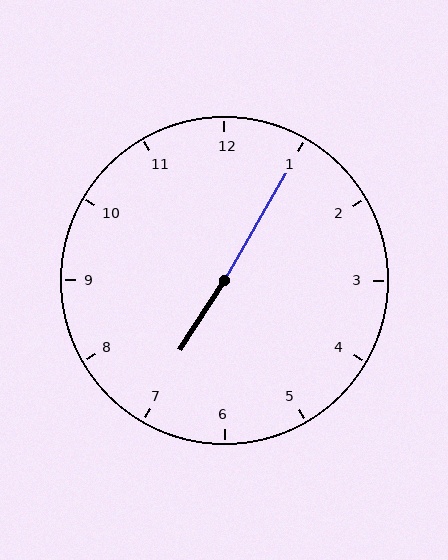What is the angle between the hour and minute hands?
Approximately 178 degrees.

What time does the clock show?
7:05.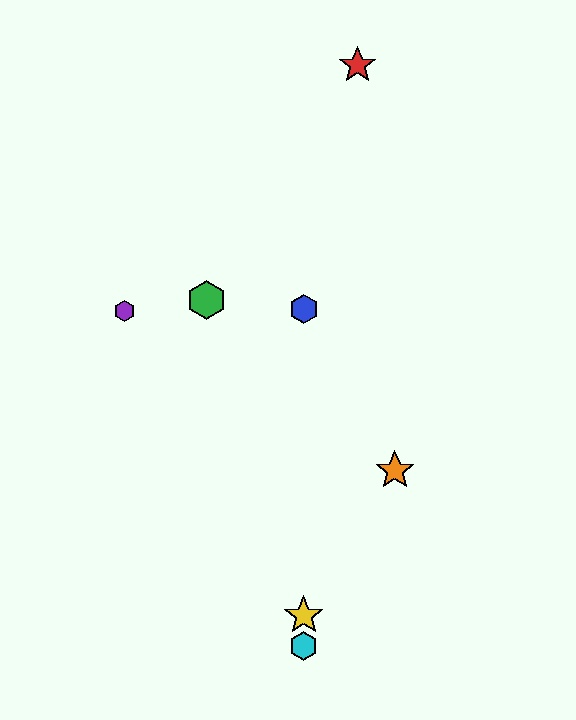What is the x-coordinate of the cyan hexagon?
The cyan hexagon is at x≈304.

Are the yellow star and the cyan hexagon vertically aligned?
Yes, both are at x≈304.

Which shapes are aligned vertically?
The blue hexagon, the yellow star, the cyan hexagon are aligned vertically.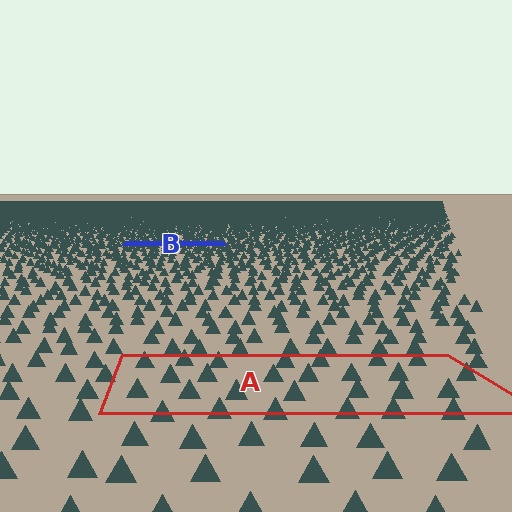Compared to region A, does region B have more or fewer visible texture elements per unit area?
Region B has more texture elements per unit area — they are packed more densely because it is farther away.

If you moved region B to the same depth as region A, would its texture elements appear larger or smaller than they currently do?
They would appear larger. At a closer depth, the same texture elements are projected at a bigger on-screen size.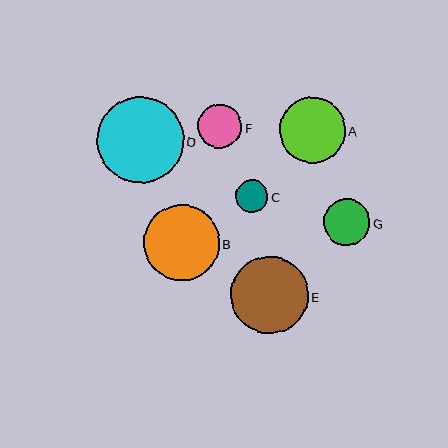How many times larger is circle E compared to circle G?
Circle E is approximately 1.7 times the size of circle G.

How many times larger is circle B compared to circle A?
Circle B is approximately 1.2 times the size of circle A.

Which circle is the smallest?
Circle C is the smallest with a size of approximately 32 pixels.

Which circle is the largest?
Circle D is the largest with a size of approximately 86 pixels.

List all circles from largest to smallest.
From largest to smallest: D, E, B, A, G, F, C.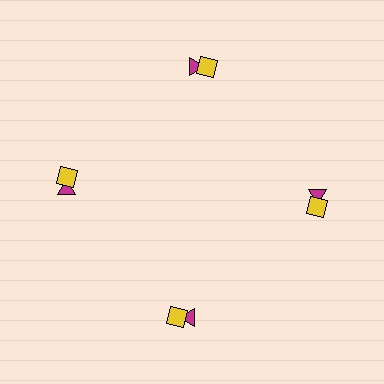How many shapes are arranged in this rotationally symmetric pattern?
There are 8 shapes, arranged in 4 groups of 2.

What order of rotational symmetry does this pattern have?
This pattern has 4-fold rotational symmetry.